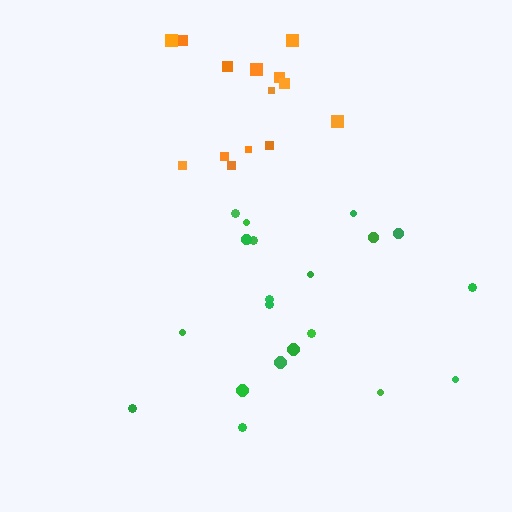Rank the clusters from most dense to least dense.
orange, green.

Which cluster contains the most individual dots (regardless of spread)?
Green (20).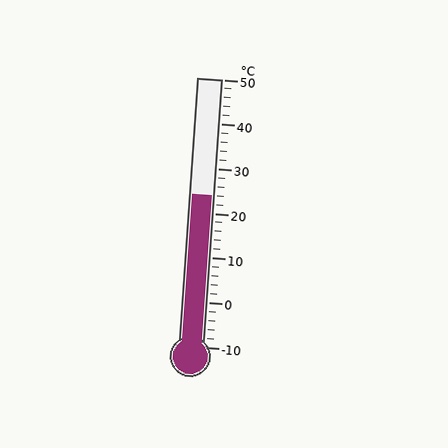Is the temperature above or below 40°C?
The temperature is below 40°C.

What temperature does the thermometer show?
The thermometer shows approximately 24°C.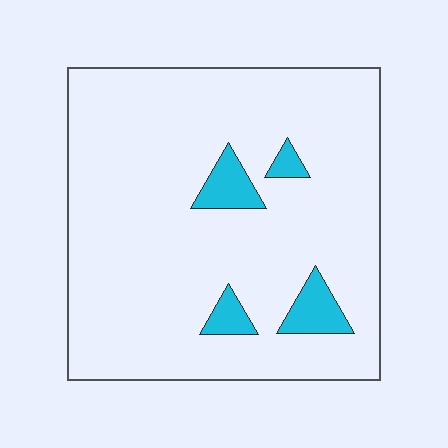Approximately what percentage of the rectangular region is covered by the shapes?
Approximately 10%.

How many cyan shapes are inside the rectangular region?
4.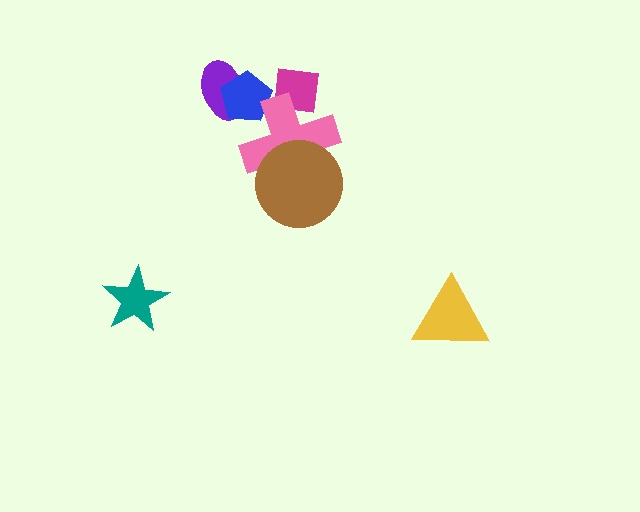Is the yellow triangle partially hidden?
No, no other shape covers it.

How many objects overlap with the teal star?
0 objects overlap with the teal star.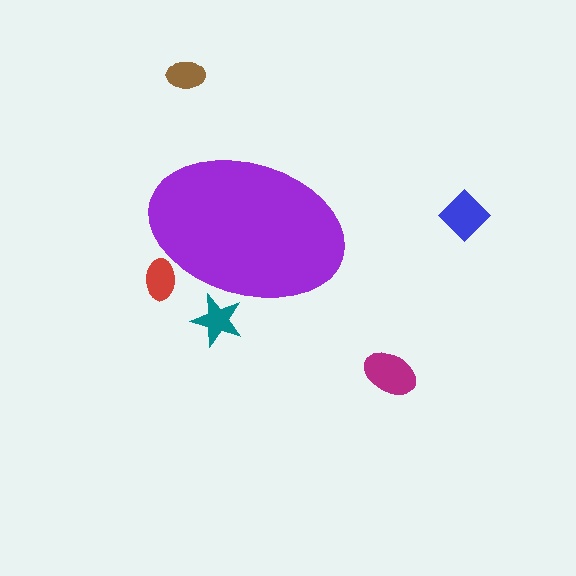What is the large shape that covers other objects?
A purple ellipse.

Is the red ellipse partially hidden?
Yes, the red ellipse is partially hidden behind the purple ellipse.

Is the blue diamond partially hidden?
No, the blue diamond is fully visible.